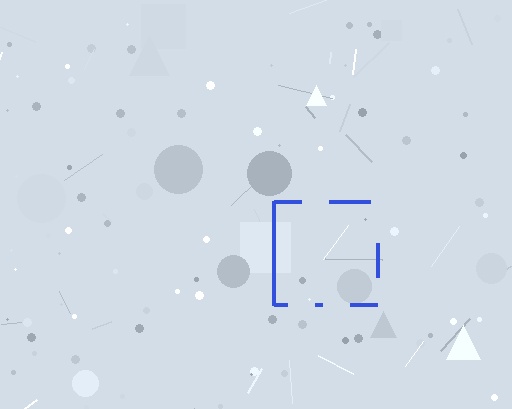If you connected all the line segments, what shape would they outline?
They would outline a square.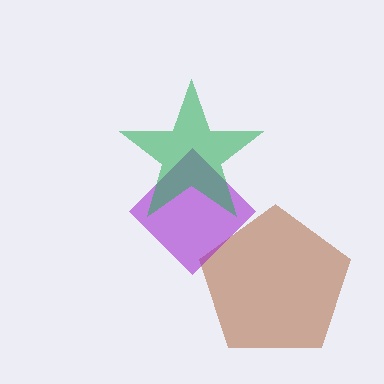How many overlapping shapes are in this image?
There are 3 overlapping shapes in the image.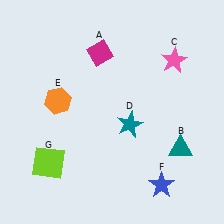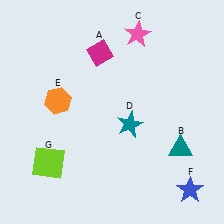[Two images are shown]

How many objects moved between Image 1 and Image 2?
2 objects moved between the two images.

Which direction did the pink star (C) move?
The pink star (C) moved left.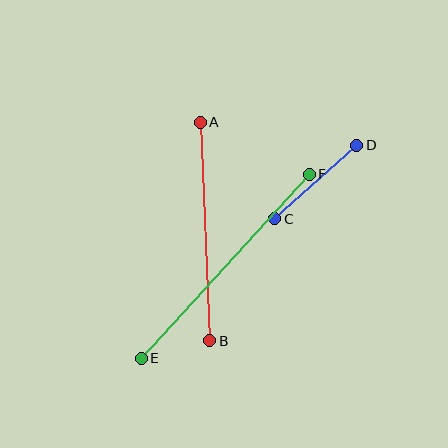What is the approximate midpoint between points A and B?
The midpoint is at approximately (205, 232) pixels.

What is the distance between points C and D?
The distance is approximately 110 pixels.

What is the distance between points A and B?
The distance is approximately 219 pixels.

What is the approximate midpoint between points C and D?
The midpoint is at approximately (316, 182) pixels.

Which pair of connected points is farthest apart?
Points E and F are farthest apart.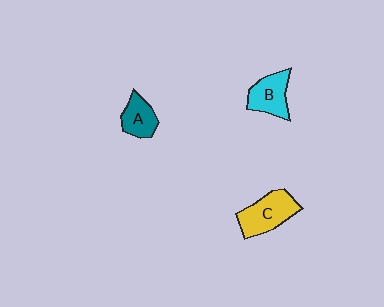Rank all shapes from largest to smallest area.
From largest to smallest: C (yellow), B (cyan), A (teal).